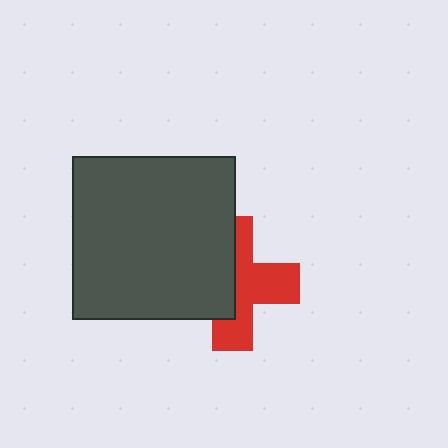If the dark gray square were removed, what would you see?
You would see the complete red cross.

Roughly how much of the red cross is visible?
About half of it is visible (roughly 54%).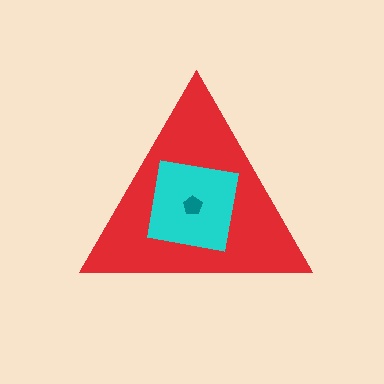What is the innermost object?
The teal pentagon.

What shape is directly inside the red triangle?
The cyan square.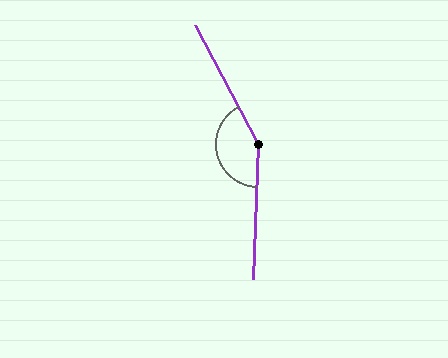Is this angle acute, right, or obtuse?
It is obtuse.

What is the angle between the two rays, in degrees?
Approximately 150 degrees.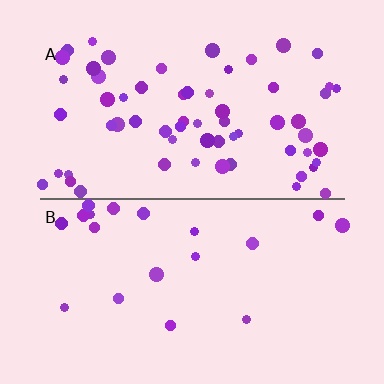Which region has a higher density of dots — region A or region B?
A (the top).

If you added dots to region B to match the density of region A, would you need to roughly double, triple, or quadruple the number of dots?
Approximately triple.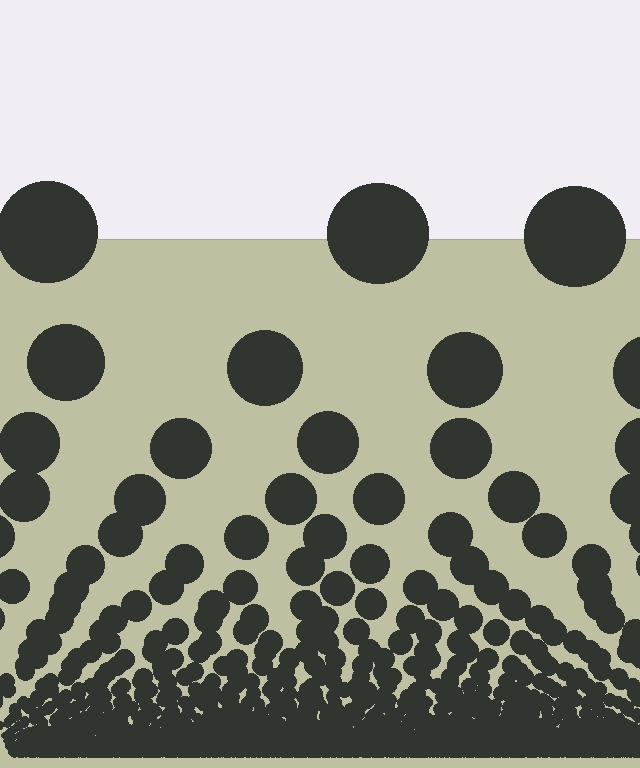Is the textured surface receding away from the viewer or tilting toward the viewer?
The surface appears to tilt toward the viewer. Texture elements get larger and sparser toward the top.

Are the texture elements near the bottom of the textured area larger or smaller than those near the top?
Smaller. The gradient is inverted — elements near the bottom are smaller and denser.